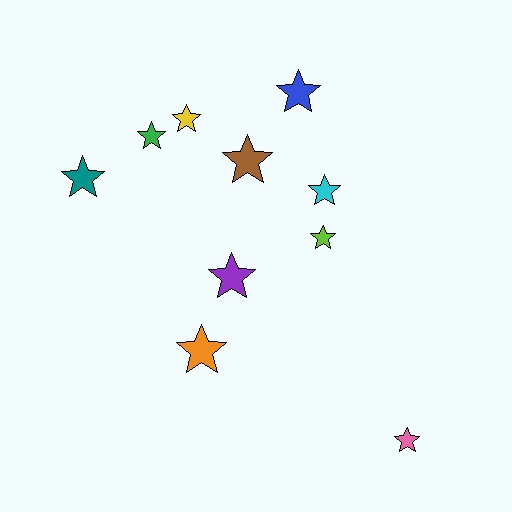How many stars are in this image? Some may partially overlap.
There are 10 stars.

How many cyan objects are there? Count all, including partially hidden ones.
There is 1 cyan object.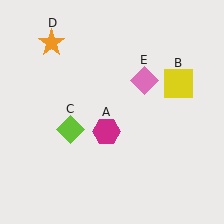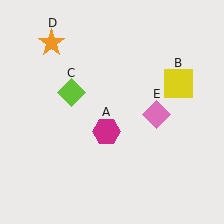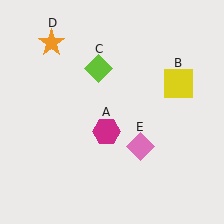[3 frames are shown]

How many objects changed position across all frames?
2 objects changed position: lime diamond (object C), pink diamond (object E).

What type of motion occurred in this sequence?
The lime diamond (object C), pink diamond (object E) rotated clockwise around the center of the scene.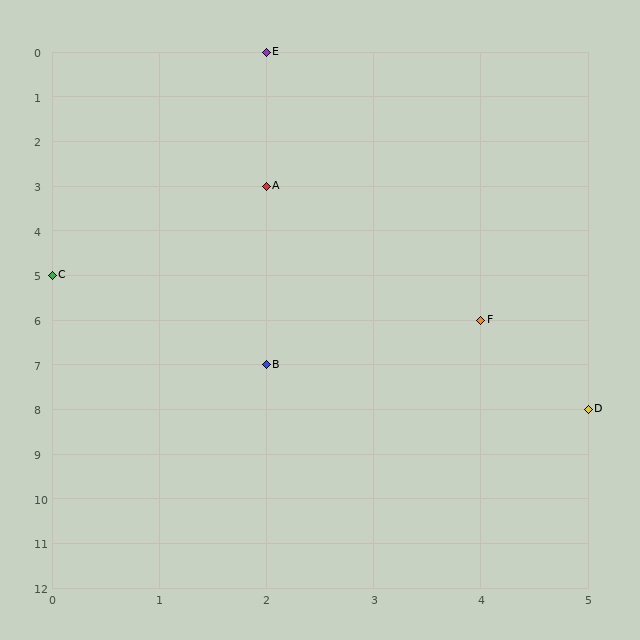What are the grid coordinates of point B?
Point B is at grid coordinates (2, 7).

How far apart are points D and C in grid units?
Points D and C are 5 columns and 3 rows apart (about 5.8 grid units diagonally).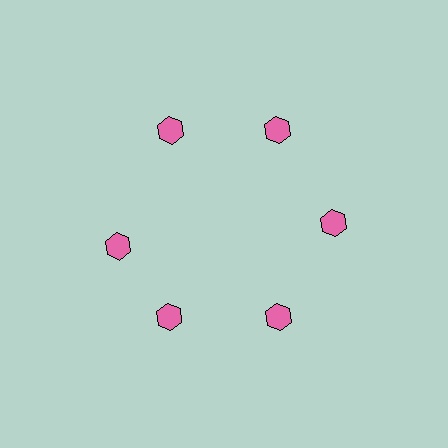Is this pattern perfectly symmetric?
No. The 6 pink hexagons are arranged in a ring, but one element near the 9 o'clock position is rotated out of alignment along the ring, breaking the 6-fold rotational symmetry.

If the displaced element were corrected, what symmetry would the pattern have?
It would have 6-fold rotational symmetry — the pattern would map onto itself every 60 degrees.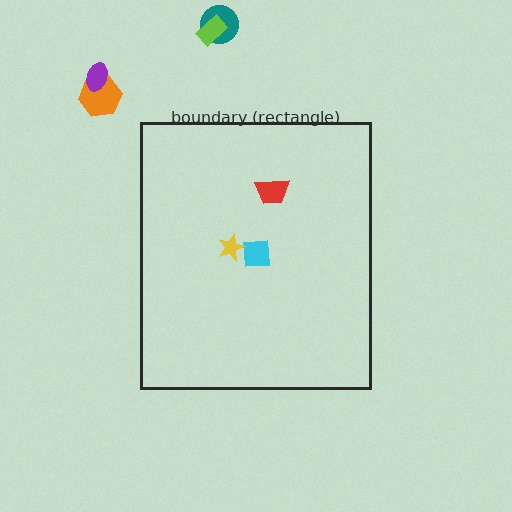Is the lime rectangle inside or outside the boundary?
Outside.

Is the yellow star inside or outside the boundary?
Inside.